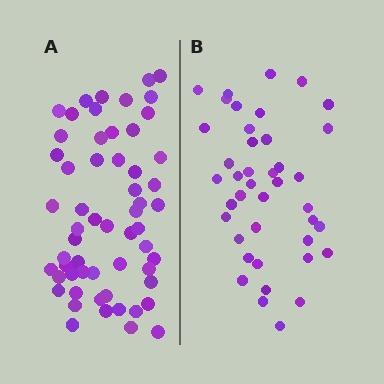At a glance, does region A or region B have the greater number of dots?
Region A (the left region) has more dots.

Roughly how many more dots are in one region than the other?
Region A has approximately 15 more dots than region B.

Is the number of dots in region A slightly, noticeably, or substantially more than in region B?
Region A has noticeably more, but not dramatically so. The ratio is roughly 1.4 to 1.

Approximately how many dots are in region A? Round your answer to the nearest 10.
About 60 dots. (The exact count is 58, which rounds to 60.)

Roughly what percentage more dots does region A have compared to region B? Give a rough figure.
About 40% more.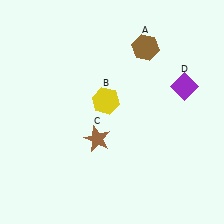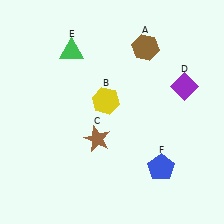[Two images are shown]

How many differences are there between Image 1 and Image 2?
There are 2 differences between the two images.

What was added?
A green triangle (E), a blue pentagon (F) were added in Image 2.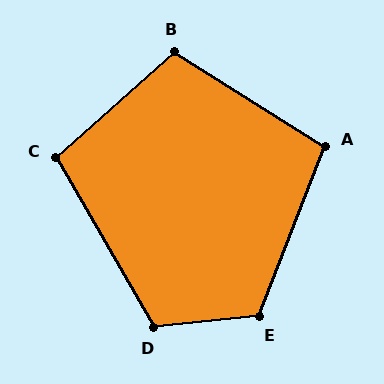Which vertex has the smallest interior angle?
A, at approximately 101 degrees.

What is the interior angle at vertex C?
Approximately 102 degrees (obtuse).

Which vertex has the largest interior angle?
E, at approximately 118 degrees.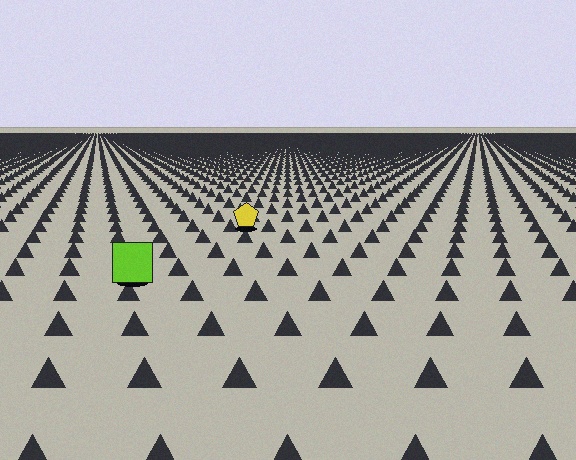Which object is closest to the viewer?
The lime square is closest. The texture marks near it are larger and more spread out.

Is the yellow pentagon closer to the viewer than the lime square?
No. The lime square is closer — you can tell from the texture gradient: the ground texture is coarser near it.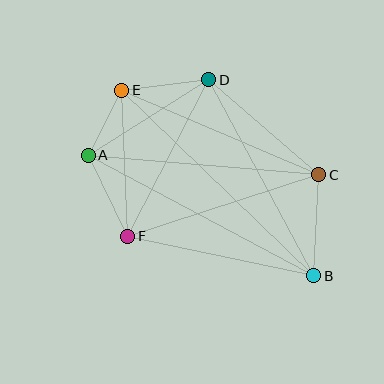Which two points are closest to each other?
Points A and E are closest to each other.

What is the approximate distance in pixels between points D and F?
The distance between D and F is approximately 176 pixels.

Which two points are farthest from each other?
Points B and E are farthest from each other.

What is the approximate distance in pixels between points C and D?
The distance between C and D is approximately 145 pixels.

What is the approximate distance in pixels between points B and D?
The distance between B and D is approximately 222 pixels.